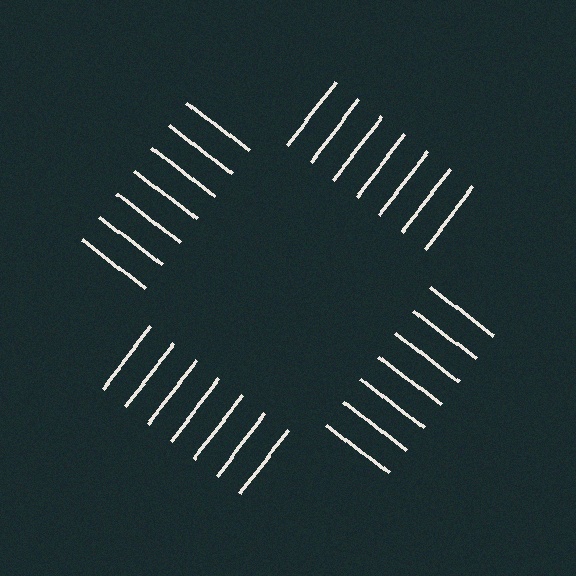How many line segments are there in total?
28 — 7 along each of the 4 edges.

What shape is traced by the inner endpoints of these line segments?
An illusory square — the line segments terminate on its edges but no continuous stroke is drawn.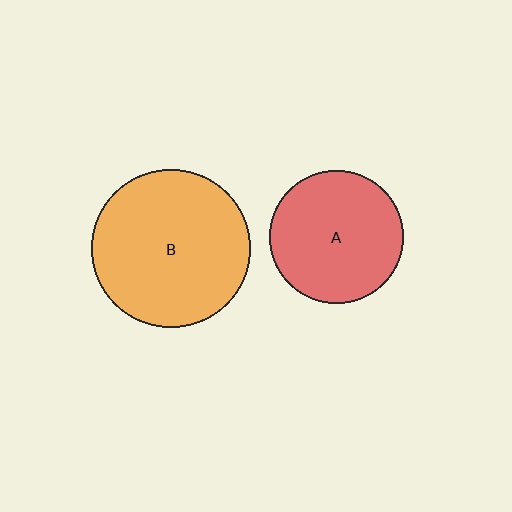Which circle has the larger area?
Circle B (orange).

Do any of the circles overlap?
No, none of the circles overlap.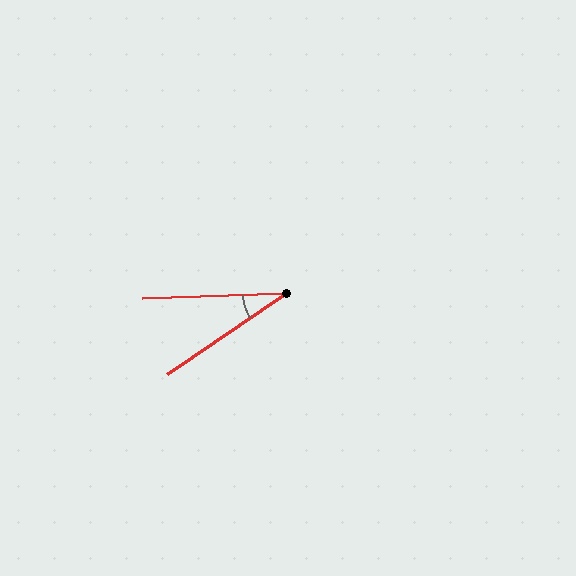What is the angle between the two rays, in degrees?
Approximately 32 degrees.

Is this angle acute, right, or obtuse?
It is acute.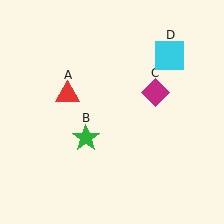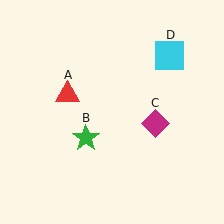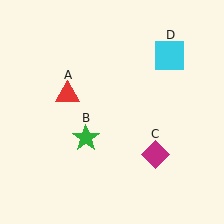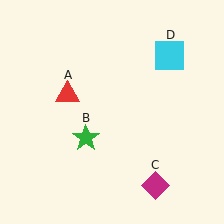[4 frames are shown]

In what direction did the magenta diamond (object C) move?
The magenta diamond (object C) moved down.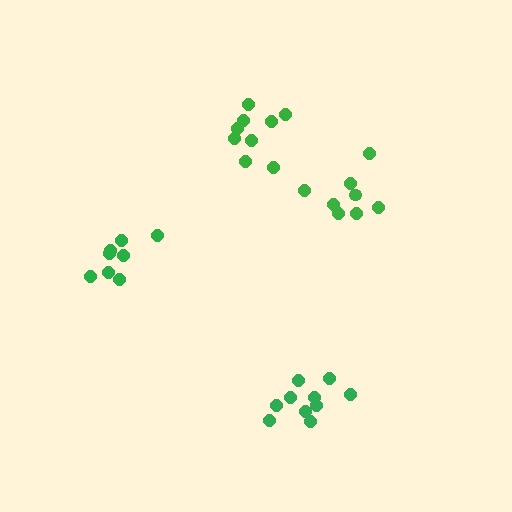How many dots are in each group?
Group 1: 8 dots, Group 2: 10 dots, Group 3: 8 dots, Group 4: 9 dots (35 total).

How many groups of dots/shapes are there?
There are 4 groups.